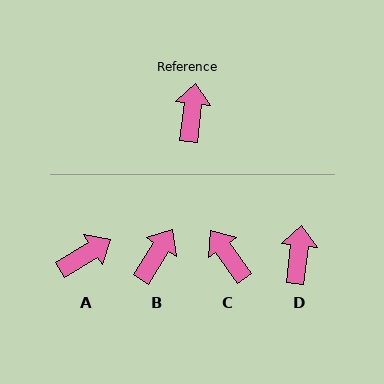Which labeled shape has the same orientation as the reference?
D.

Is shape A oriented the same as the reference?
No, it is off by about 52 degrees.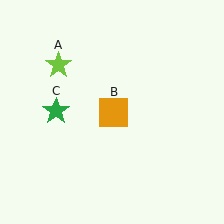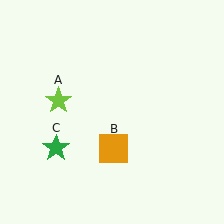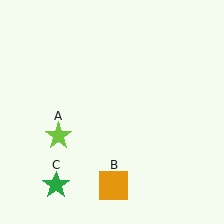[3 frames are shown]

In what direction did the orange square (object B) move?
The orange square (object B) moved down.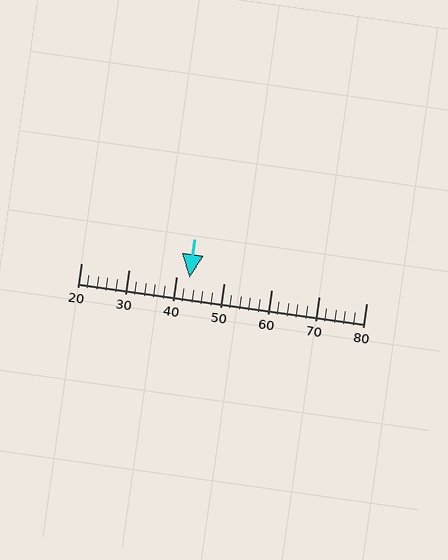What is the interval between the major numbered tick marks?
The major tick marks are spaced 10 units apart.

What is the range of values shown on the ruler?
The ruler shows values from 20 to 80.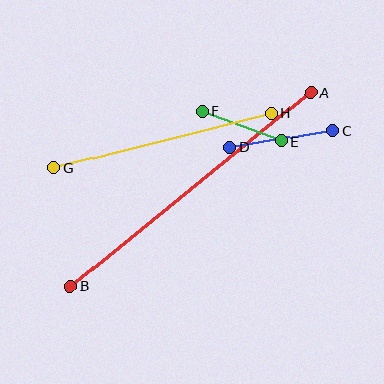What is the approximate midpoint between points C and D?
The midpoint is at approximately (282, 139) pixels.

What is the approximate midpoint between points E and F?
The midpoint is at approximately (242, 126) pixels.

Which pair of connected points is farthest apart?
Points A and B are farthest apart.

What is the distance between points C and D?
The distance is approximately 105 pixels.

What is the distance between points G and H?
The distance is approximately 224 pixels.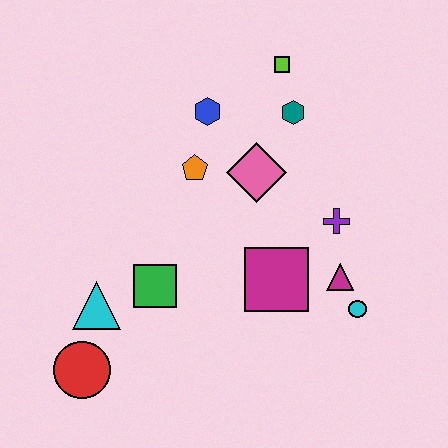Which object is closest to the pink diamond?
The orange pentagon is closest to the pink diamond.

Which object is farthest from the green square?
The lime square is farthest from the green square.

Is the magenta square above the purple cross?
No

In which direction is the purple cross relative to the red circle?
The purple cross is to the right of the red circle.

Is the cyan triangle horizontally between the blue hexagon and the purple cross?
No